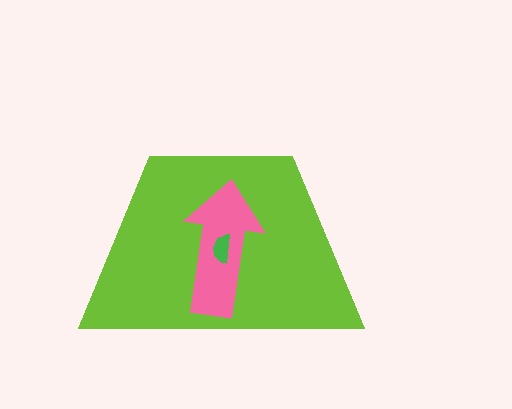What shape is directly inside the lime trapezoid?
The pink arrow.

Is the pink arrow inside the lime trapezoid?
Yes.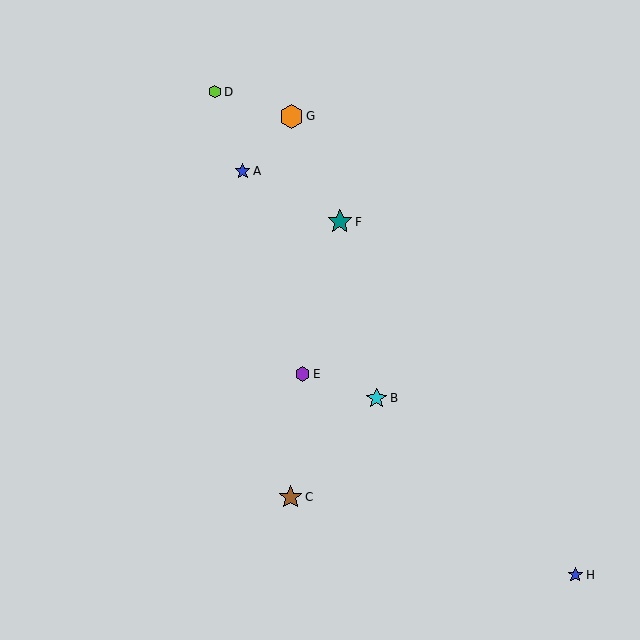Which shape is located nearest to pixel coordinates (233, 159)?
The blue star (labeled A) at (243, 171) is nearest to that location.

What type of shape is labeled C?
Shape C is a brown star.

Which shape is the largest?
The teal star (labeled F) is the largest.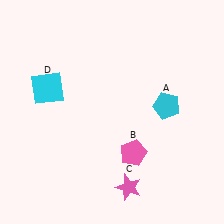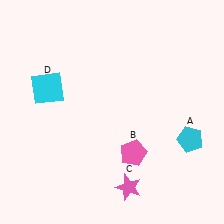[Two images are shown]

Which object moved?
The cyan pentagon (A) moved down.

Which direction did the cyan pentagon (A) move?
The cyan pentagon (A) moved down.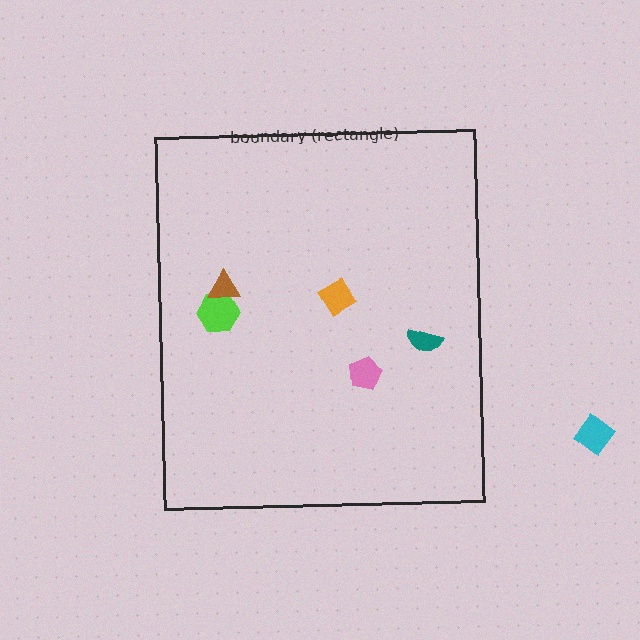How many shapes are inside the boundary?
5 inside, 1 outside.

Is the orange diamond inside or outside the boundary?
Inside.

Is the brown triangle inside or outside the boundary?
Inside.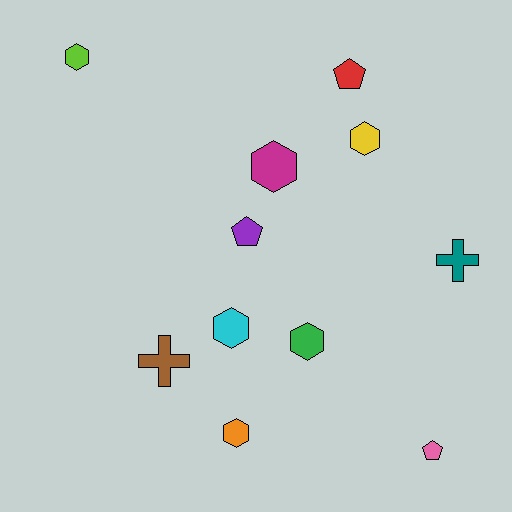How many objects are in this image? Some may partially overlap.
There are 11 objects.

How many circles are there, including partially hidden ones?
There are no circles.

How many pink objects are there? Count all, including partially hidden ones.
There is 1 pink object.